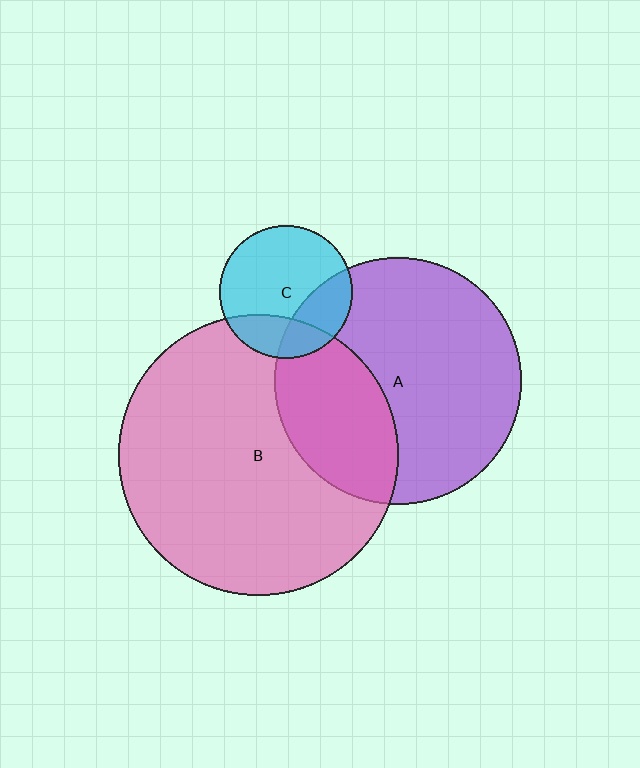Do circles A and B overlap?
Yes.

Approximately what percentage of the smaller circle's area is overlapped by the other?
Approximately 30%.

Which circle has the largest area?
Circle B (pink).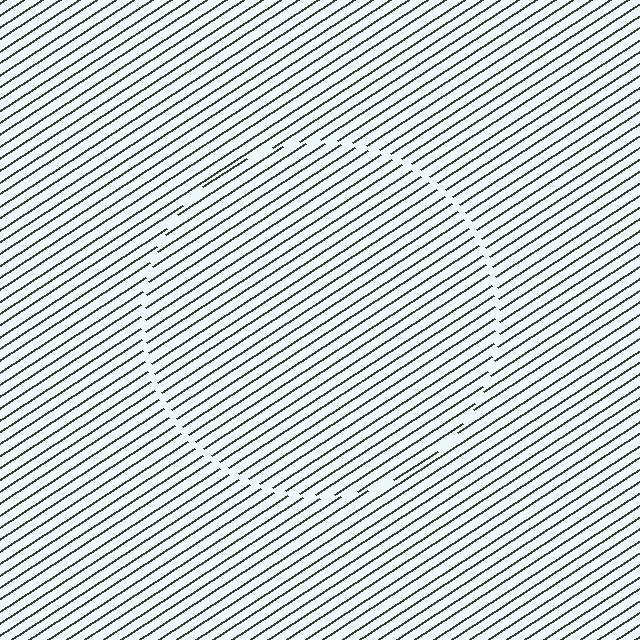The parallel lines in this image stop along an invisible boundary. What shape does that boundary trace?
An illusory circle. The interior of the shape contains the same grating, shifted by half a period — the contour is defined by the phase discontinuity where line-ends from the inner and outer gratings abut.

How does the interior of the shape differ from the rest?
The interior of the shape contains the same grating, shifted by half a period — the contour is defined by the phase discontinuity where line-ends from the inner and outer gratings abut.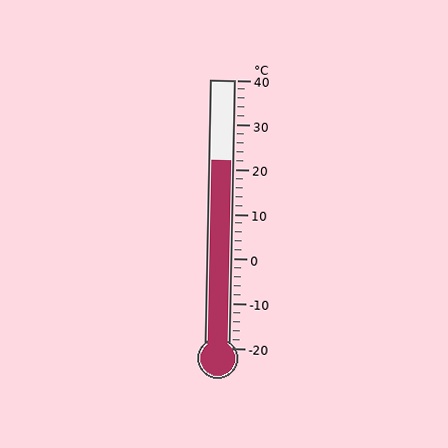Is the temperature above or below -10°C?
The temperature is above -10°C.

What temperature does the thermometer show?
The thermometer shows approximately 22°C.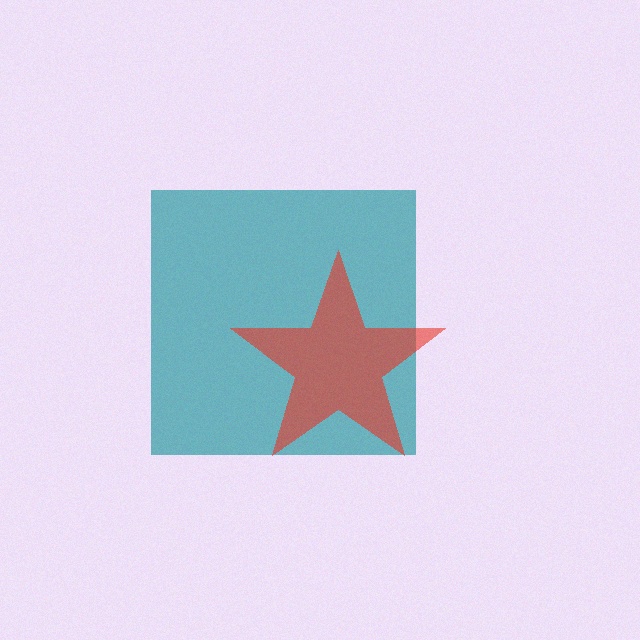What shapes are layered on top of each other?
The layered shapes are: a teal square, a red star.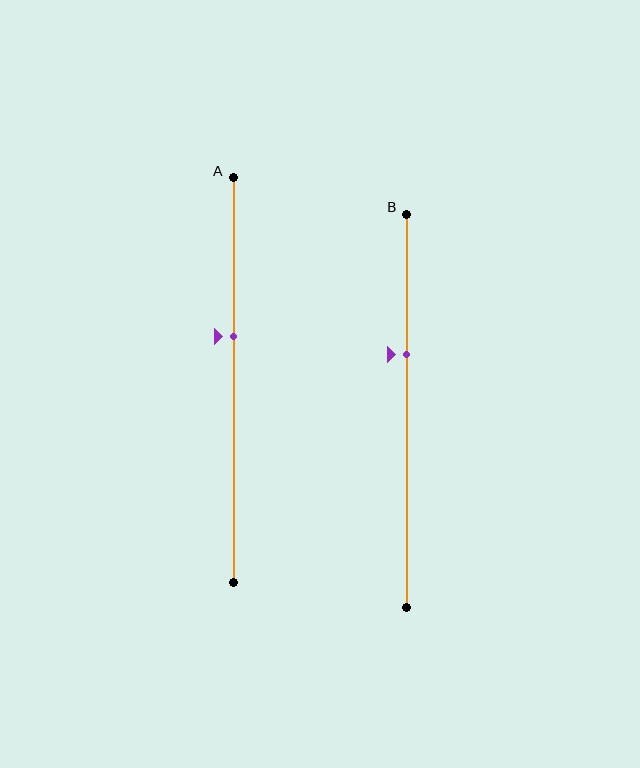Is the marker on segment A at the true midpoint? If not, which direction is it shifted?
No, the marker on segment A is shifted upward by about 11% of the segment length.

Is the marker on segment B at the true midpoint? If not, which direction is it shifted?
No, the marker on segment B is shifted upward by about 15% of the segment length.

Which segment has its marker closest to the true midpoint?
Segment A has its marker closest to the true midpoint.